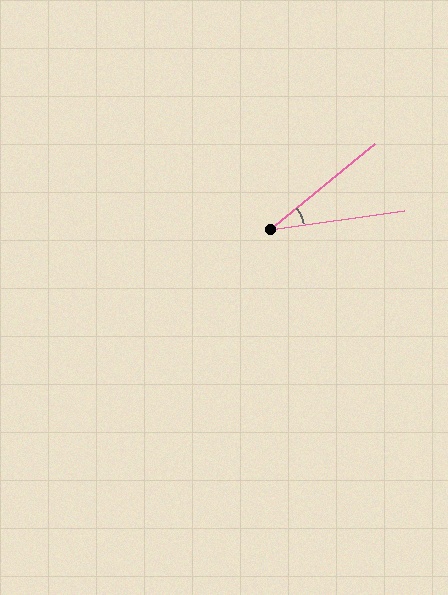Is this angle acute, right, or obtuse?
It is acute.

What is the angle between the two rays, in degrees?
Approximately 31 degrees.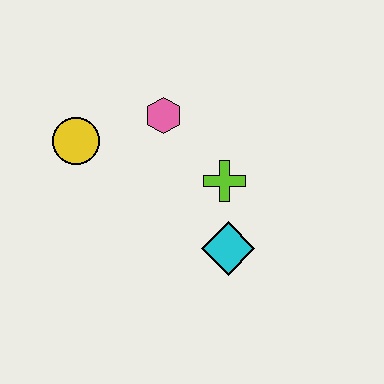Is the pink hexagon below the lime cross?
No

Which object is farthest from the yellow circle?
The cyan diamond is farthest from the yellow circle.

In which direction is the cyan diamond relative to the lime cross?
The cyan diamond is below the lime cross.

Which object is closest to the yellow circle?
The pink hexagon is closest to the yellow circle.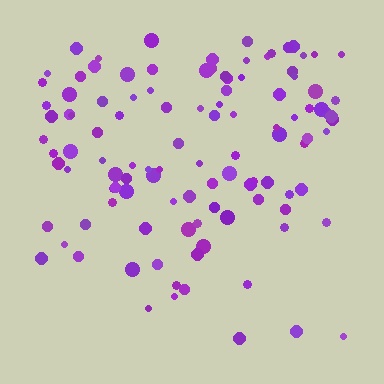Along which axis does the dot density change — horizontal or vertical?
Vertical.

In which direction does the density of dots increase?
From bottom to top, with the top side densest.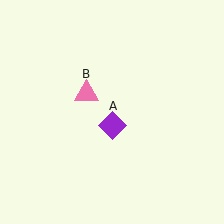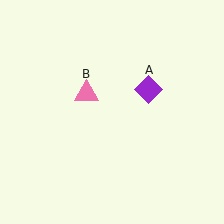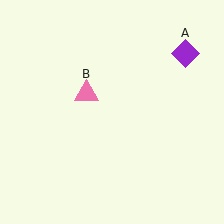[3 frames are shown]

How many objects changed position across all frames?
1 object changed position: purple diamond (object A).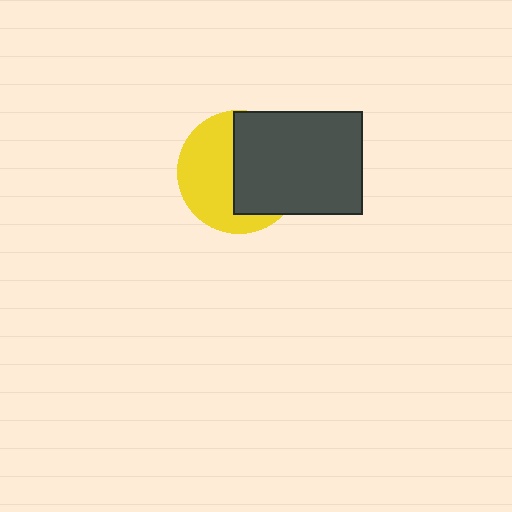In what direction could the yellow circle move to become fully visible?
The yellow circle could move left. That would shift it out from behind the dark gray rectangle entirely.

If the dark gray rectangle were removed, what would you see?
You would see the complete yellow circle.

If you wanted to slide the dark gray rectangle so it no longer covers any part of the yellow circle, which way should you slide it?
Slide it right — that is the most direct way to separate the two shapes.